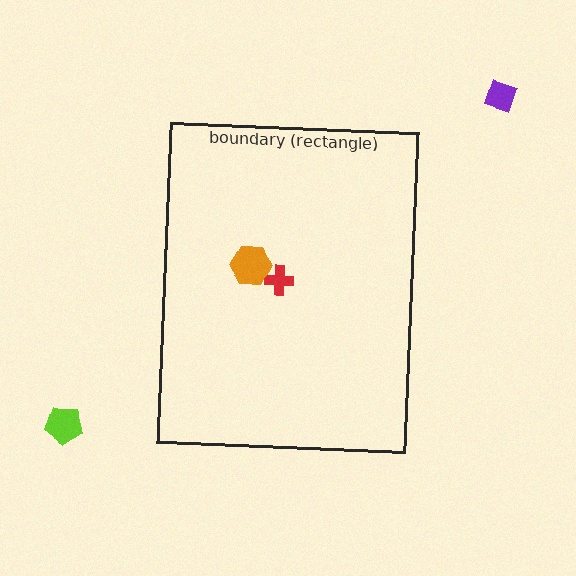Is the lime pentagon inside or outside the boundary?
Outside.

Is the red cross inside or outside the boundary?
Inside.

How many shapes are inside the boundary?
2 inside, 2 outside.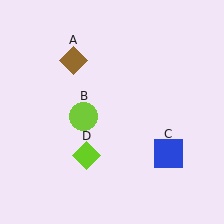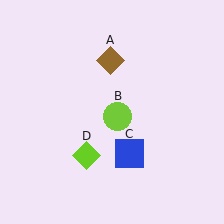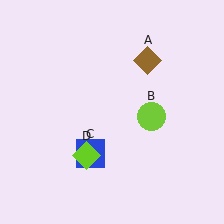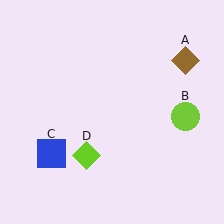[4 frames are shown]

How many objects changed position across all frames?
3 objects changed position: brown diamond (object A), lime circle (object B), blue square (object C).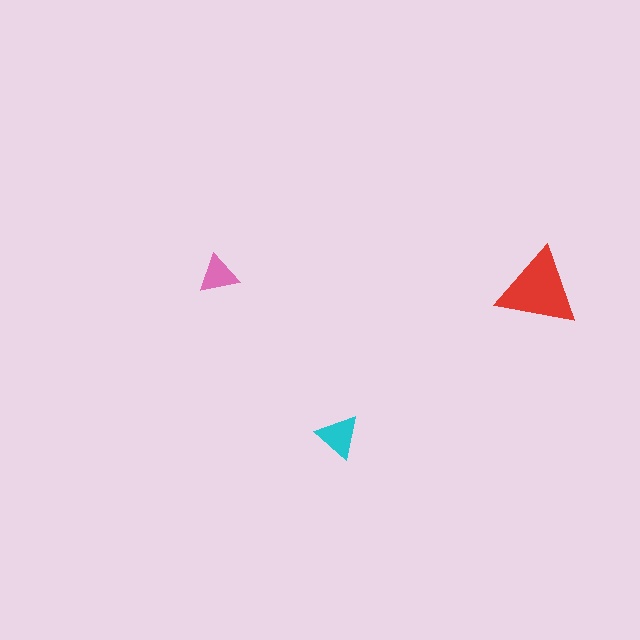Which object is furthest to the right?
The red triangle is rightmost.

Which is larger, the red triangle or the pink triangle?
The red one.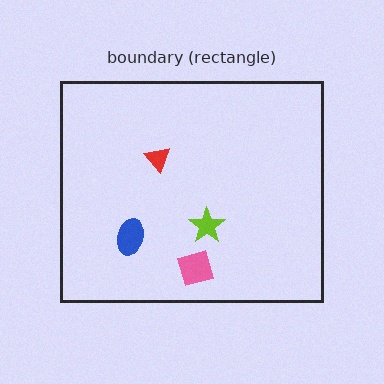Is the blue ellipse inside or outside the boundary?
Inside.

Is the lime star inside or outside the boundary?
Inside.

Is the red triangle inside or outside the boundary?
Inside.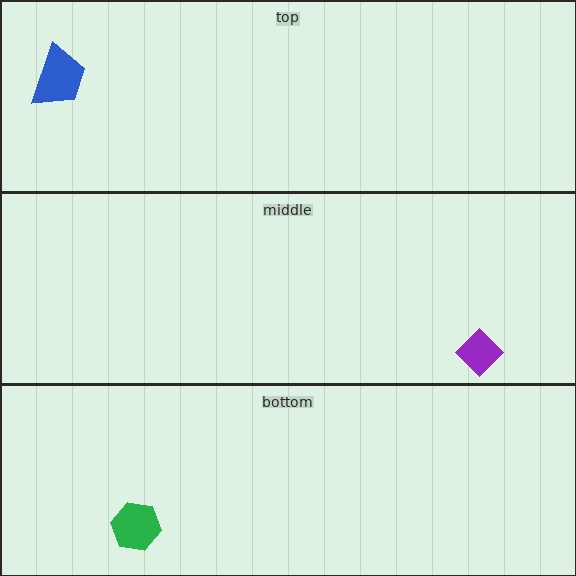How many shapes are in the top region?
1.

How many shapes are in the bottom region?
1.